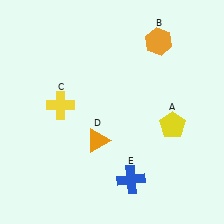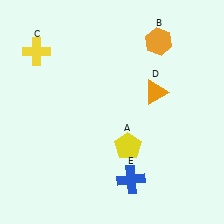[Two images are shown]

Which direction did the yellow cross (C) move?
The yellow cross (C) moved up.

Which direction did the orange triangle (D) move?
The orange triangle (D) moved right.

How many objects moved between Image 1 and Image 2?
3 objects moved between the two images.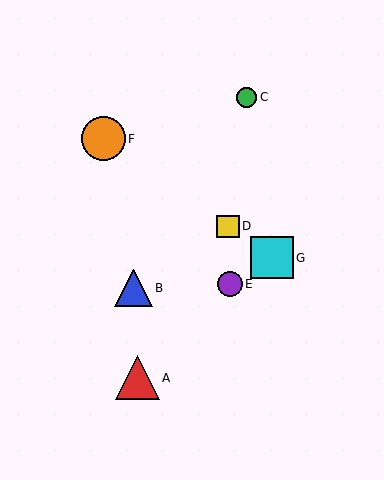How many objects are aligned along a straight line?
3 objects (D, F, G) are aligned along a straight line.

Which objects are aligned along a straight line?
Objects D, F, G are aligned along a straight line.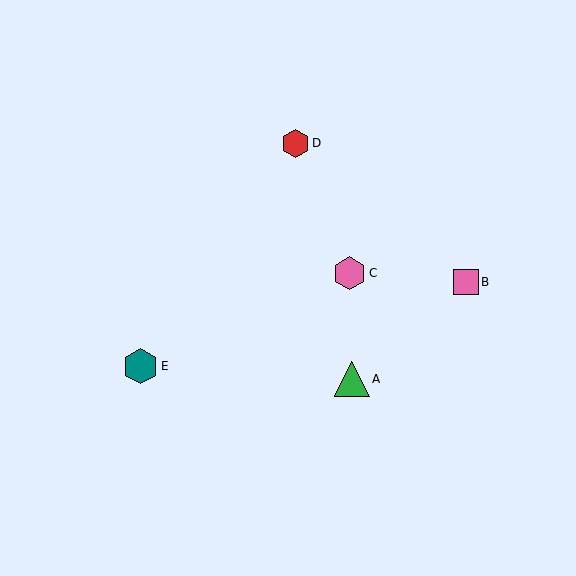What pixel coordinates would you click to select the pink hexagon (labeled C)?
Click at (350, 273) to select the pink hexagon C.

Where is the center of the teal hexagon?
The center of the teal hexagon is at (140, 366).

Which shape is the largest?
The teal hexagon (labeled E) is the largest.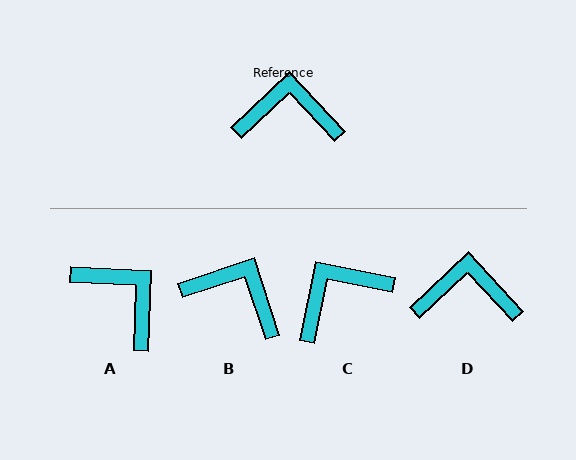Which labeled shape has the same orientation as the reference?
D.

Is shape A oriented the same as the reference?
No, it is off by about 45 degrees.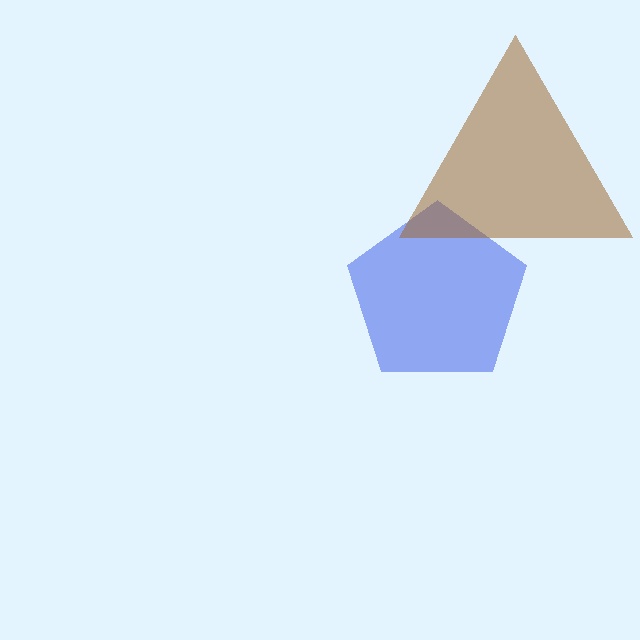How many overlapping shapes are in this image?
There are 2 overlapping shapes in the image.